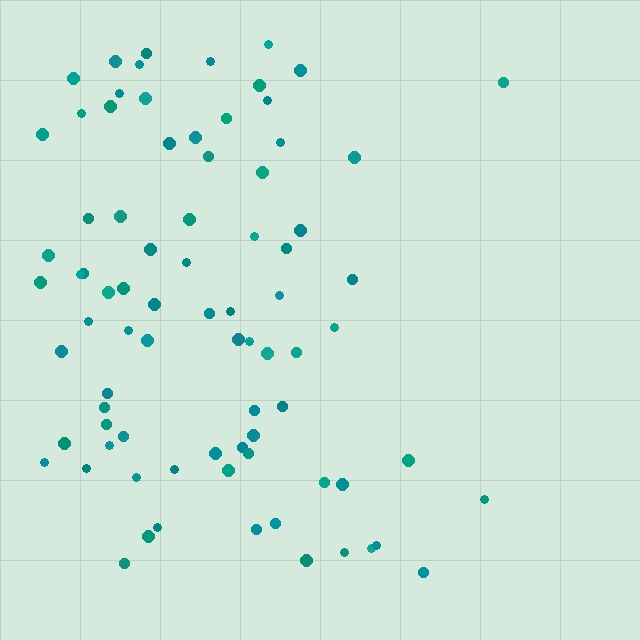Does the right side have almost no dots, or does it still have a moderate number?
Still a moderate number, just noticeably fewer than the left.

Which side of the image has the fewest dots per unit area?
The right.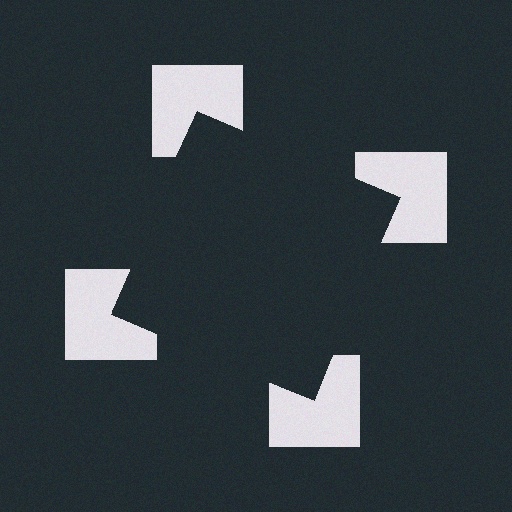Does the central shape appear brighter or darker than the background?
It typically appears slightly darker than the background, even though no actual brightness change is drawn.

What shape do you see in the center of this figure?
An illusory square — its edges are inferred from the aligned wedge cuts in the notched squares, not physically drawn.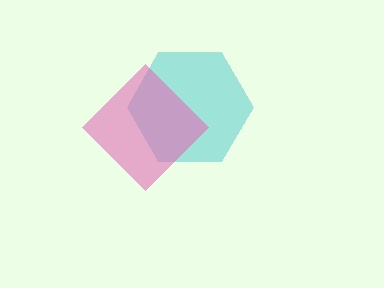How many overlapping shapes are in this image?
There are 2 overlapping shapes in the image.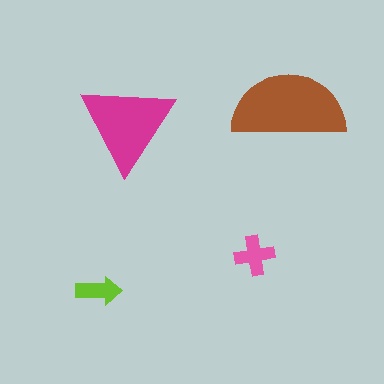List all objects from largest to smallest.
The brown semicircle, the magenta triangle, the pink cross, the lime arrow.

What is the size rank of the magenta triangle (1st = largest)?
2nd.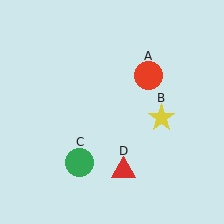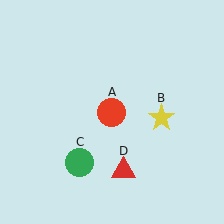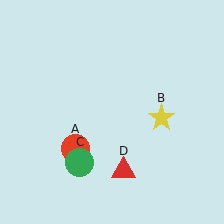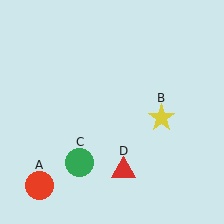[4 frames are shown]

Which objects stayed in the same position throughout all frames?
Yellow star (object B) and green circle (object C) and red triangle (object D) remained stationary.